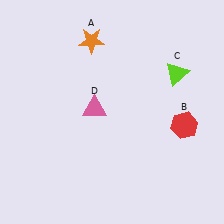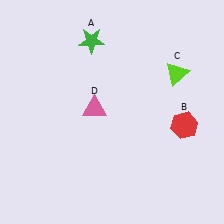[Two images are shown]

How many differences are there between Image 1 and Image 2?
There is 1 difference between the two images.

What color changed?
The star (A) changed from orange in Image 1 to green in Image 2.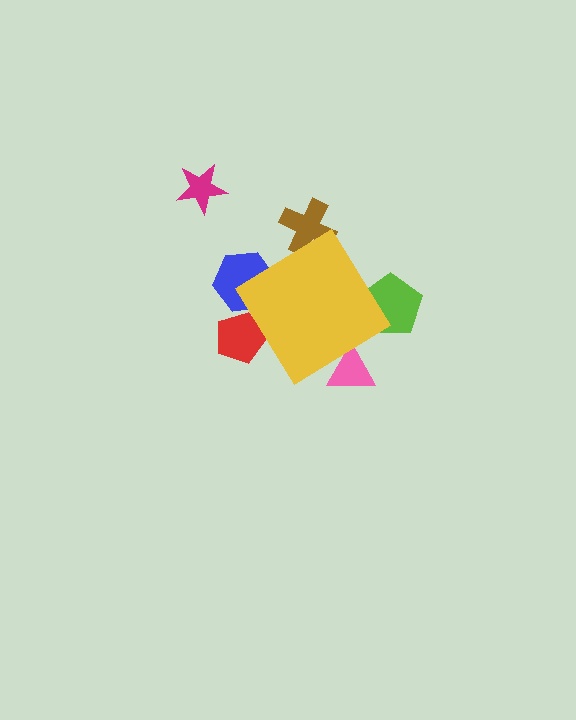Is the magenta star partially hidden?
No, the magenta star is fully visible.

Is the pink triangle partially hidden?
Yes, the pink triangle is partially hidden behind the yellow diamond.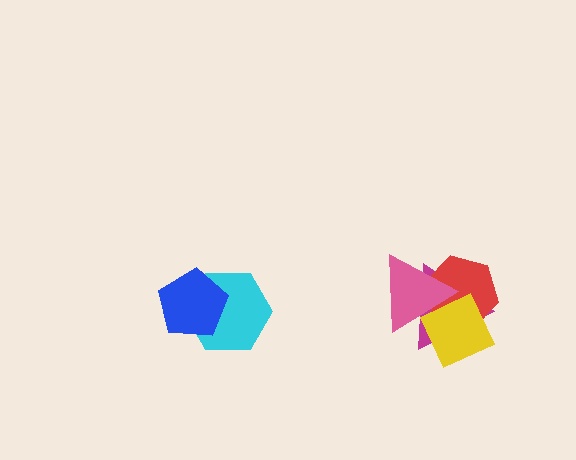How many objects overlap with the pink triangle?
3 objects overlap with the pink triangle.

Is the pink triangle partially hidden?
Yes, it is partially covered by another shape.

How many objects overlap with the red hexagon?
3 objects overlap with the red hexagon.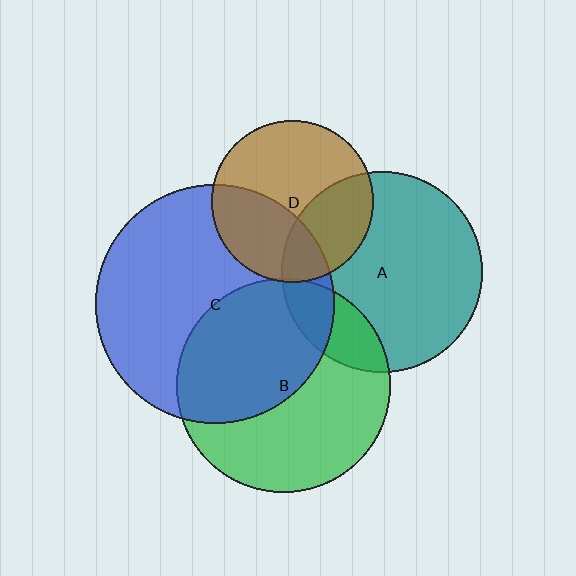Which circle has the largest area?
Circle C (blue).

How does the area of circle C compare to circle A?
Approximately 1.4 times.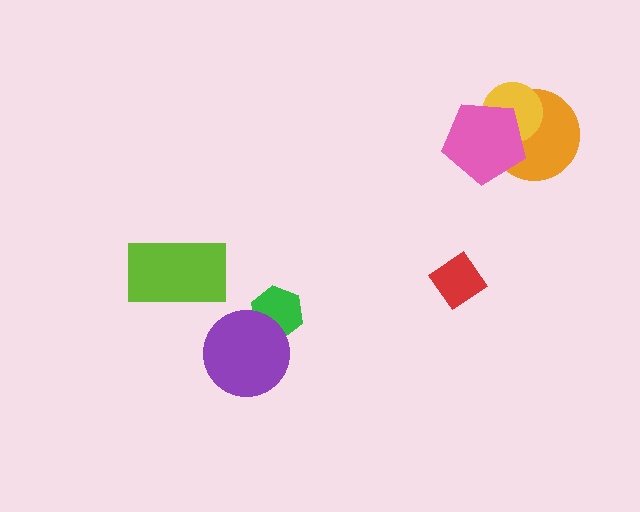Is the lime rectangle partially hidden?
No, no other shape covers it.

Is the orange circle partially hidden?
Yes, it is partially covered by another shape.